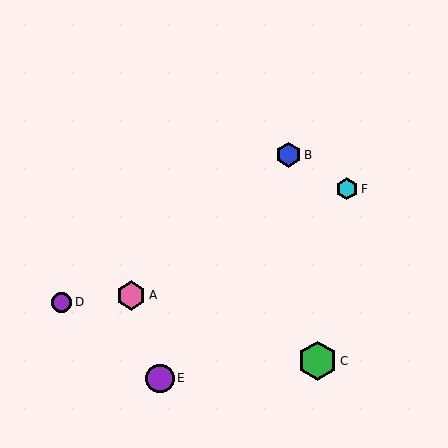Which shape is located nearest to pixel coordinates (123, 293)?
The pink hexagon (labeled A) at (131, 296) is nearest to that location.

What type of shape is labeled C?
Shape C is a green hexagon.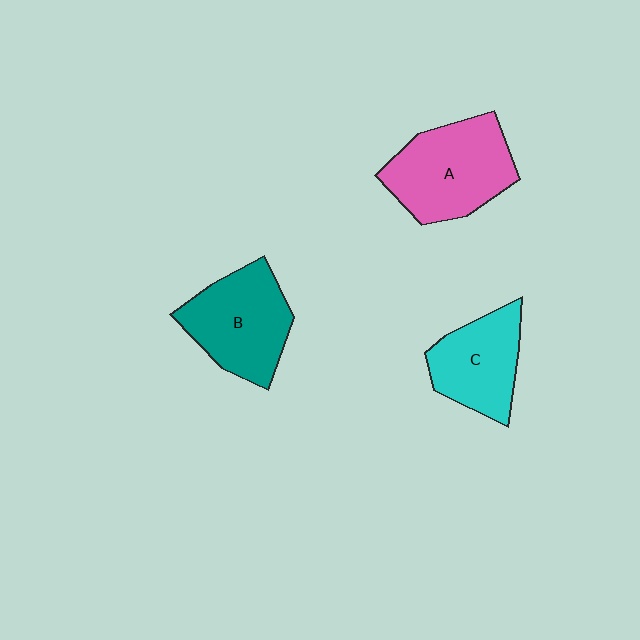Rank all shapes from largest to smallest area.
From largest to smallest: A (pink), B (teal), C (cyan).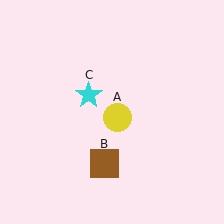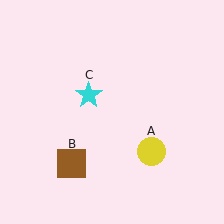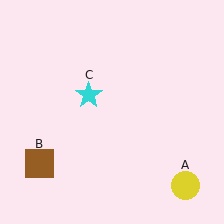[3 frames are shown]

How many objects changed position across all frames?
2 objects changed position: yellow circle (object A), brown square (object B).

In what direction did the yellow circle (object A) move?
The yellow circle (object A) moved down and to the right.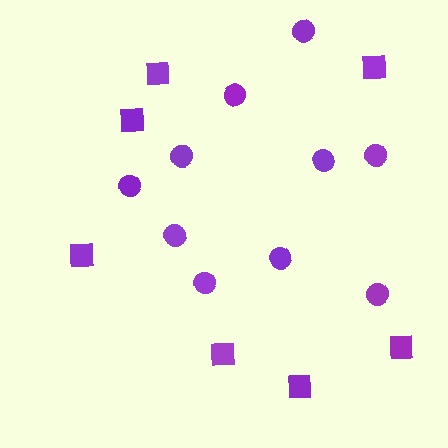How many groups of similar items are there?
There are 2 groups: one group of circles (10) and one group of squares (7).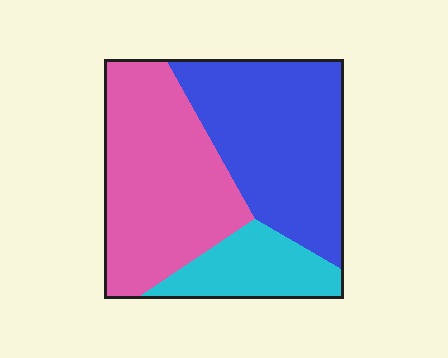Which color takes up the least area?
Cyan, at roughly 15%.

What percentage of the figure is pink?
Pink covers roughly 40% of the figure.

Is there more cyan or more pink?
Pink.